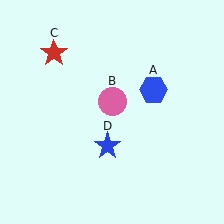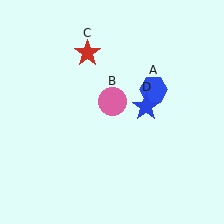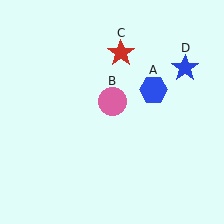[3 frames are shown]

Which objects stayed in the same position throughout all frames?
Blue hexagon (object A) and pink circle (object B) remained stationary.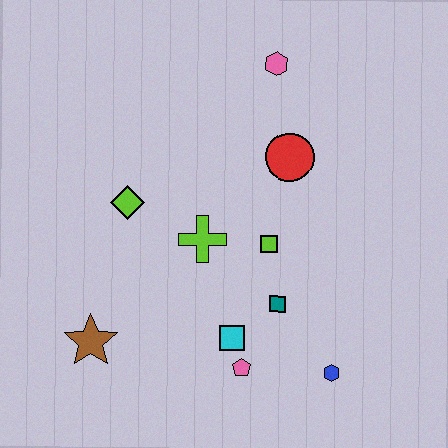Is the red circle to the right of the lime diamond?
Yes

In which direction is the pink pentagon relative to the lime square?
The pink pentagon is below the lime square.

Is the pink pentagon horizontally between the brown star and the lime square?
Yes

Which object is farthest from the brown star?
The pink hexagon is farthest from the brown star.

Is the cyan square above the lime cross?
No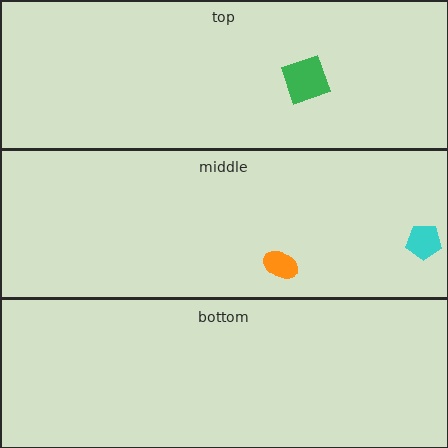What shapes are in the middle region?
The cyan pentagon, the orange ellipse.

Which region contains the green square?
The top region.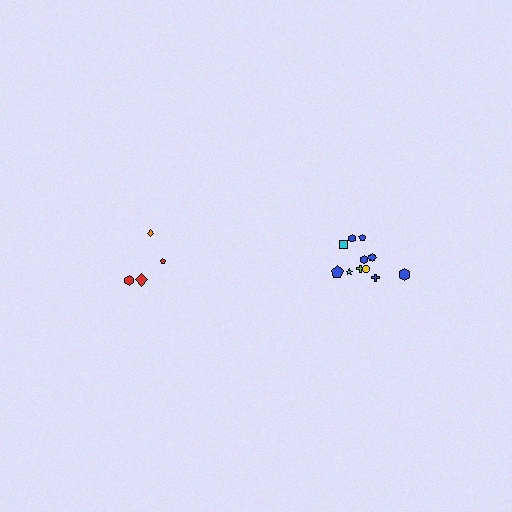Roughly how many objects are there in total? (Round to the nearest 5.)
Roughly 15 objects in total.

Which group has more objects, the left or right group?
The right group.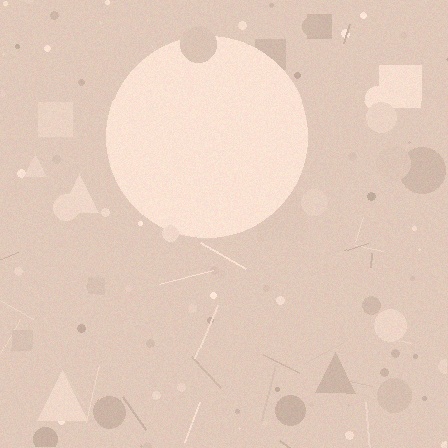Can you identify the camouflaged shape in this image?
The camouflaged shape is a circle.